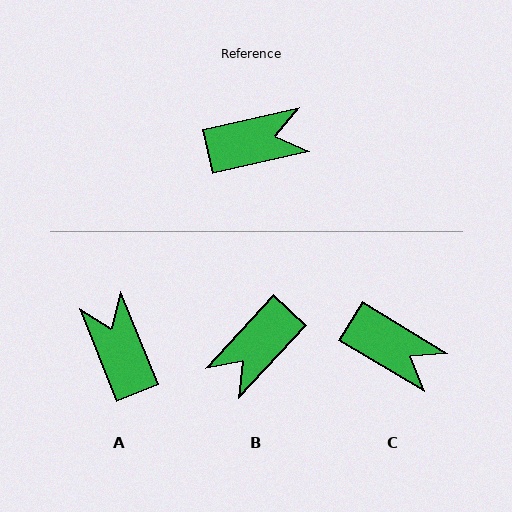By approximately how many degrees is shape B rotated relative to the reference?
Approximately 146 degrees clockwise.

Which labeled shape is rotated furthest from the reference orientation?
B, about 146 degrees away.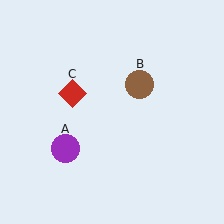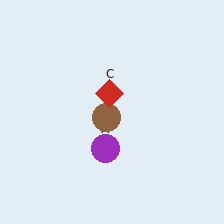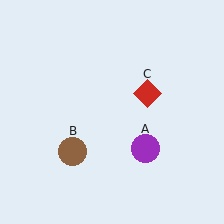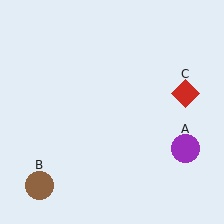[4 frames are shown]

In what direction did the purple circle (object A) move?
The purple circle (object A) moved right.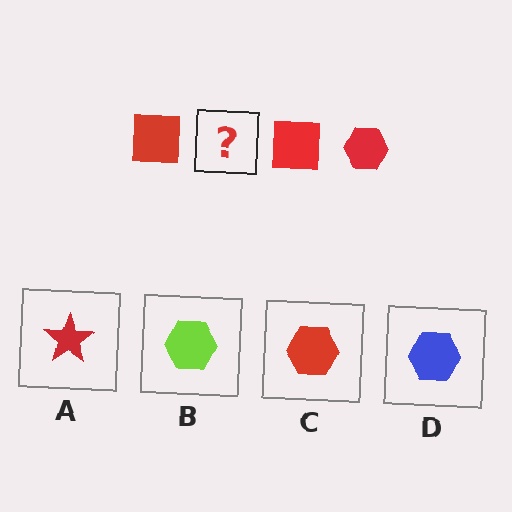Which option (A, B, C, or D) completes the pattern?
C.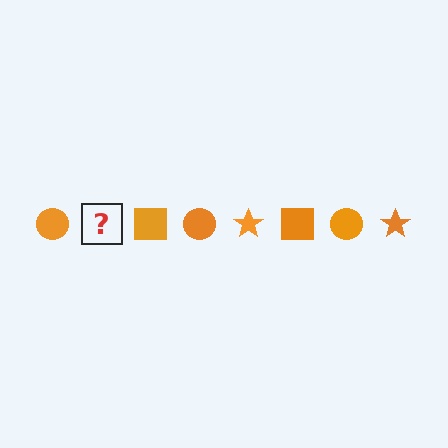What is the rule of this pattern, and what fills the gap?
The rule is that the pattern cycles through circle, star, square shapes in orange. The gap should be filled with an orange star.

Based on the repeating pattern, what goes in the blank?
The blank should be an orange star.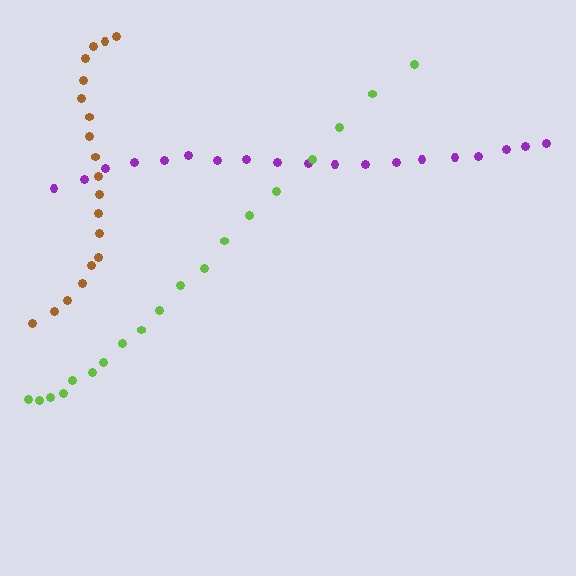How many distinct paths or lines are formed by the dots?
There are 3 distinct paths.